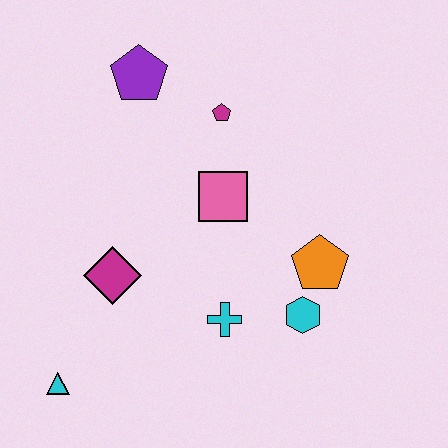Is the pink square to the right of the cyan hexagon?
No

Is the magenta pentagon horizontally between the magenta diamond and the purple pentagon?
No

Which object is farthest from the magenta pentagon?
The cyan triangle is farthest from the magenta pentagon.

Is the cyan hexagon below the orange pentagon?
Yes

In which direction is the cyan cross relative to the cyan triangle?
The cyan cross is to the right of the cyan triangle.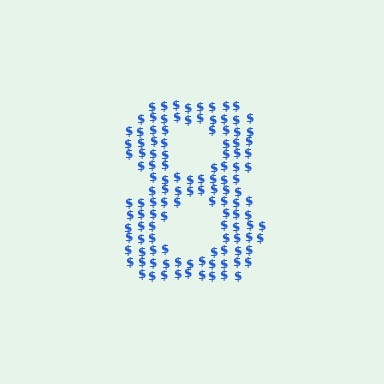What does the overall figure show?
The overall figure shows the digit 8.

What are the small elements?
The small elements are dollar signs.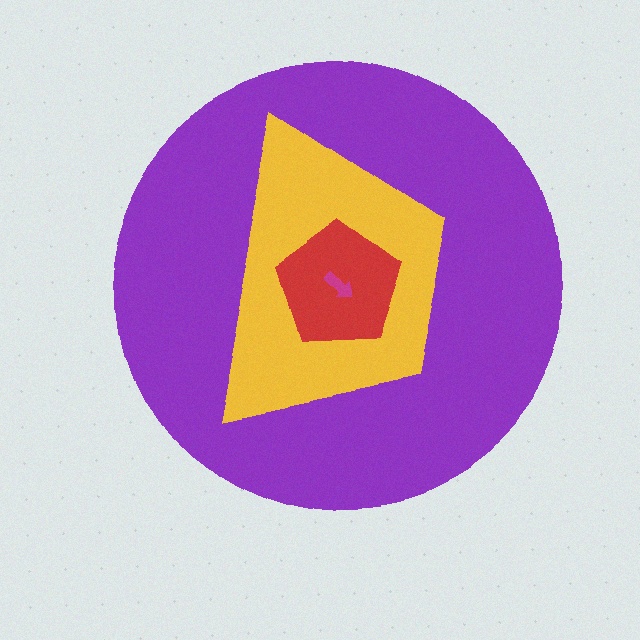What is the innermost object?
The magenta arrow.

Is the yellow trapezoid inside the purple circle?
Yes.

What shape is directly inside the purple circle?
The yellow trapezoid.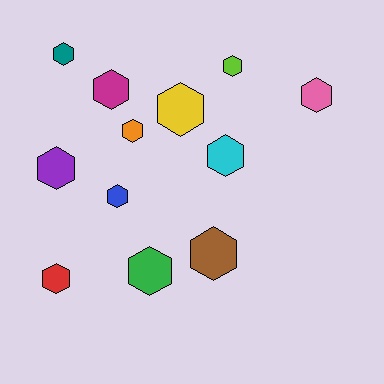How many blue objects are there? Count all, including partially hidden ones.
There is 1 blue object.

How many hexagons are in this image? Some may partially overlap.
There are 12 hexagons.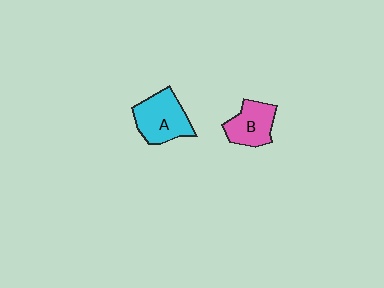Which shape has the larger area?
Shape A (cyan).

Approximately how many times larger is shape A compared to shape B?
Approximately 1.3 times.